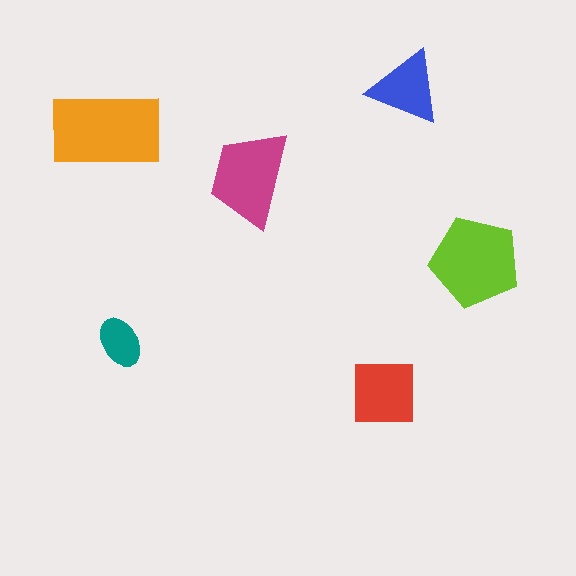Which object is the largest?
The orange rectangle.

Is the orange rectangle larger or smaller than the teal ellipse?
Larger.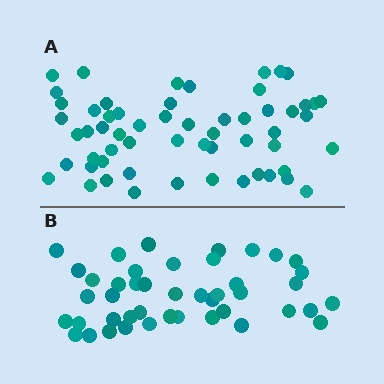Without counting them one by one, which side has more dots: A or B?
Region A (the top region) has more dots.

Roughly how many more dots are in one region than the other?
Region A has approximately 15 more dots than region B.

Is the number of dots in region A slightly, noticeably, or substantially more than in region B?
Region A has noticeably more, but not dramatically so. The ratio is roughly 1.3 to 1.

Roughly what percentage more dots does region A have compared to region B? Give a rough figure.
About 30% more.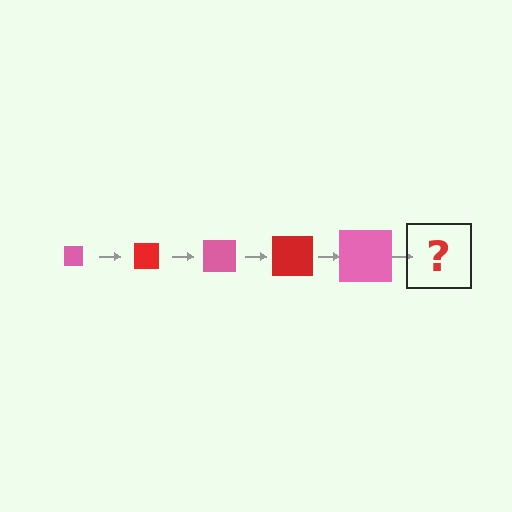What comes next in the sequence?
The next element should be a red square, larger than the previous one.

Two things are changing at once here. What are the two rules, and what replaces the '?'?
The two rules are that the square grows larger each step and the color cycles through pink and red. The '?' should be a red square, larger than the previous one.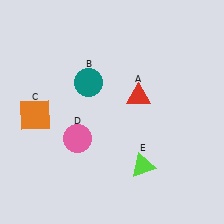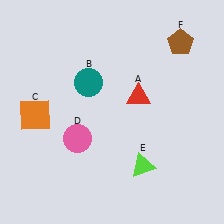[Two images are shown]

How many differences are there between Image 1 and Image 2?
There is 1 difference between the two images.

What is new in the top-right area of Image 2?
A brown pentagon (F) was added in the top-right area of Image 2.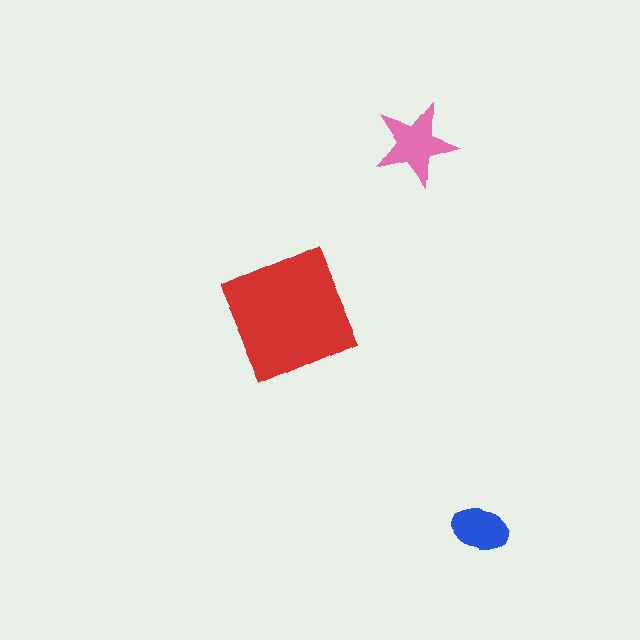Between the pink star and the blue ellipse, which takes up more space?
The pink star.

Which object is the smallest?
The blue ellipse.